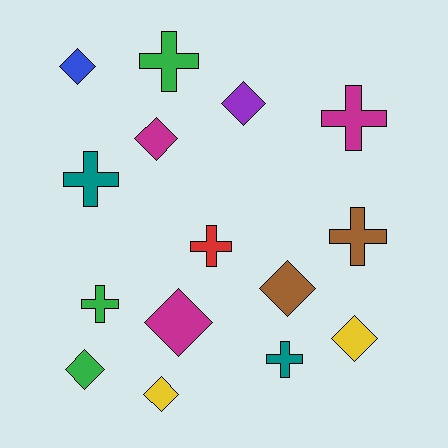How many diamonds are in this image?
There are 8 diamonds.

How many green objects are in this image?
There are 3 green objects.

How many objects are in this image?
There are 15 objects.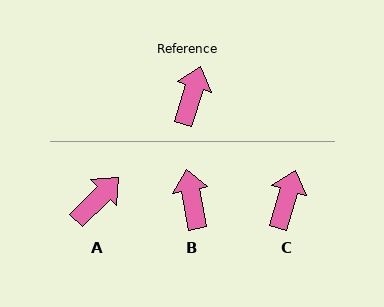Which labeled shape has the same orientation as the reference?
C.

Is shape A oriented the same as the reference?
No, it is off by about 28 degrees.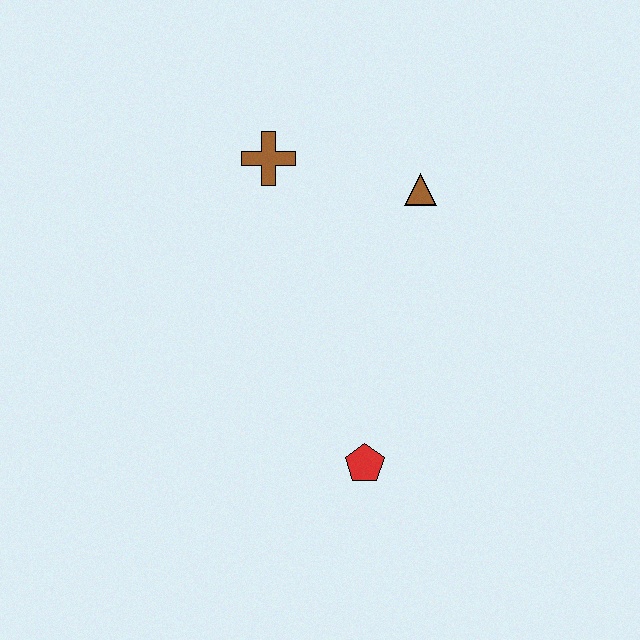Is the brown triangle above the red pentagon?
Yes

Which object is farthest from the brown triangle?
The red pentagon is farthest from the brown triangle.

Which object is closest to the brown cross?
The brown triangle is closest to the brown cross.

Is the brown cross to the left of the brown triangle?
Yes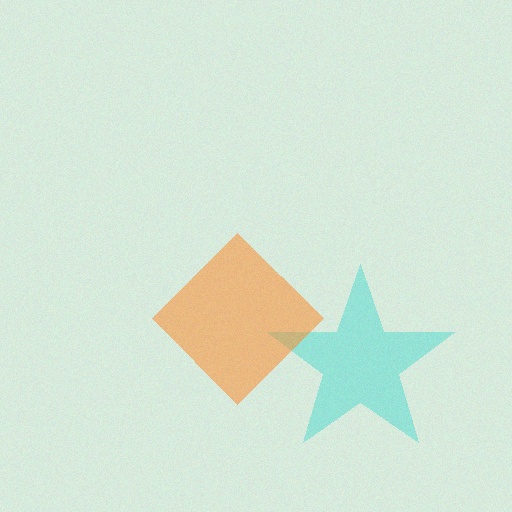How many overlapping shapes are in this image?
There are 2 overlapping shapes in the image.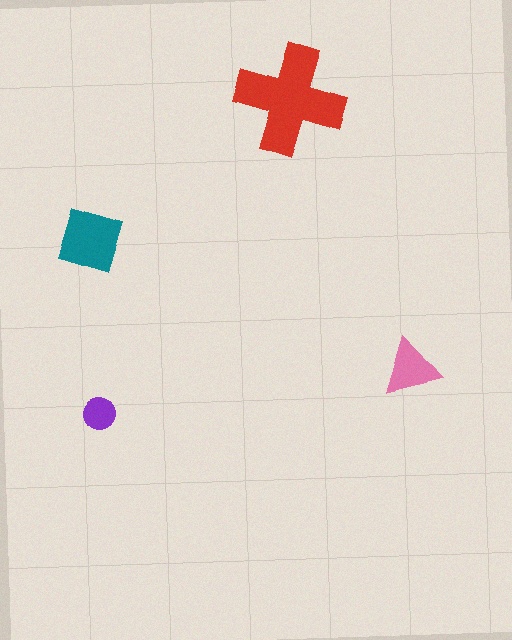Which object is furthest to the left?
The teal diamond is leftmost.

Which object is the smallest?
The purple circle.